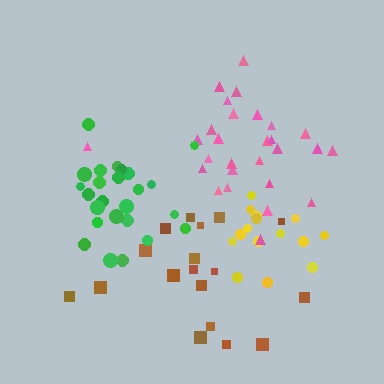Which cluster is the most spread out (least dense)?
Brown.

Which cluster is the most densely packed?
Green.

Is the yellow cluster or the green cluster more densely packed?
Green.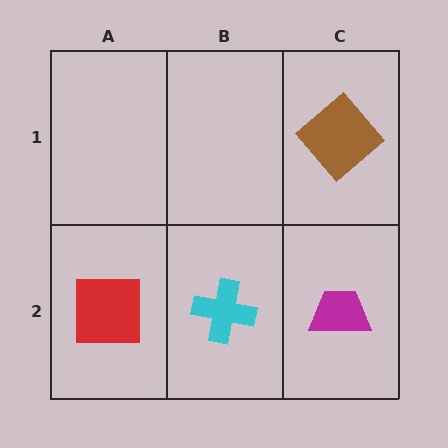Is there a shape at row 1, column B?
No, that cell is empty.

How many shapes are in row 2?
3 shapes.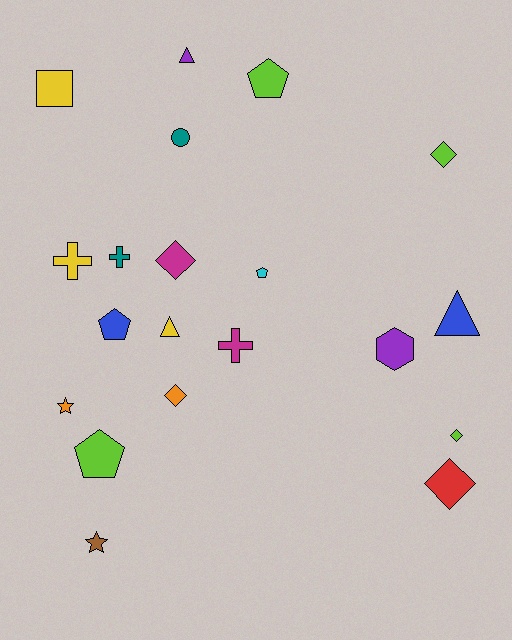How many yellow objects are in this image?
There are 3 yellow objects.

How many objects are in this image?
There are 20 objects.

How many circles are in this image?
There is 1 circle.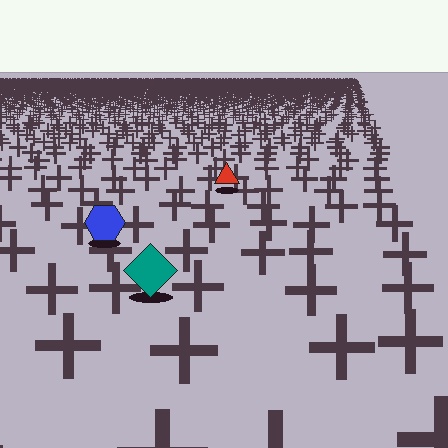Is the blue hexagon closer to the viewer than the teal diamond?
No. The teal diamond is closer — you can tell from the texture gradient: the ground texture is coarser near it.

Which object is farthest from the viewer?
The red triangle is farthest from the viewer. It appears smaller and the ground texture around it is denser.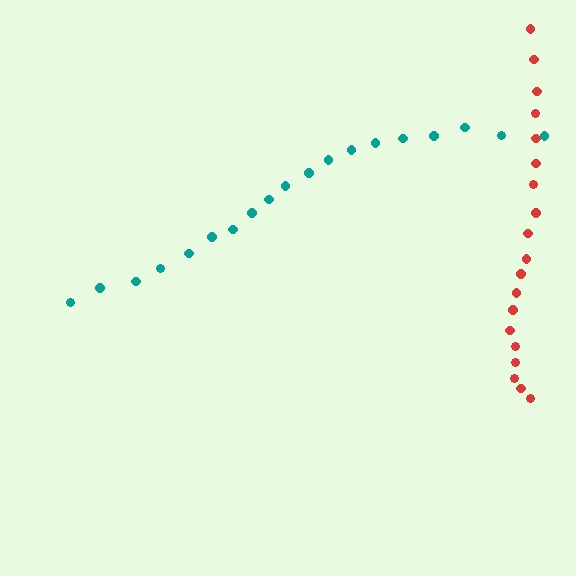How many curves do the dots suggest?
There are 2 distinct paths.